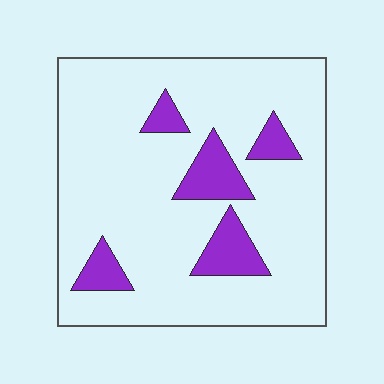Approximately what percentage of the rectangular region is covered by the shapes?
Approximately 15%.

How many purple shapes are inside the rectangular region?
5.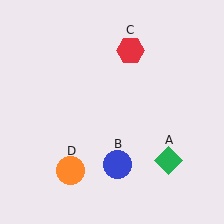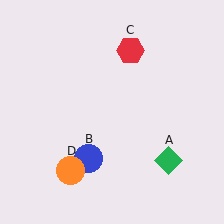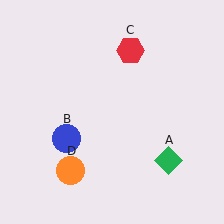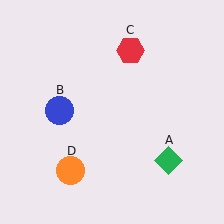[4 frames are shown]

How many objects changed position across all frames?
1 object changed position: blue circle (object B).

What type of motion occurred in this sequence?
The blue circle (object B) rotated clockwise around the center of the scene.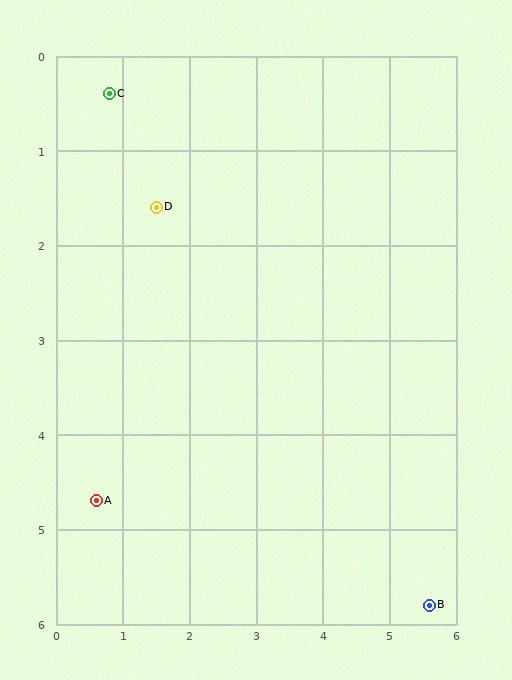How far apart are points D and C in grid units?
Points D and C are about 1.4 grid units apart.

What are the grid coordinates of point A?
Point A is at approximately (0.6, 4.7).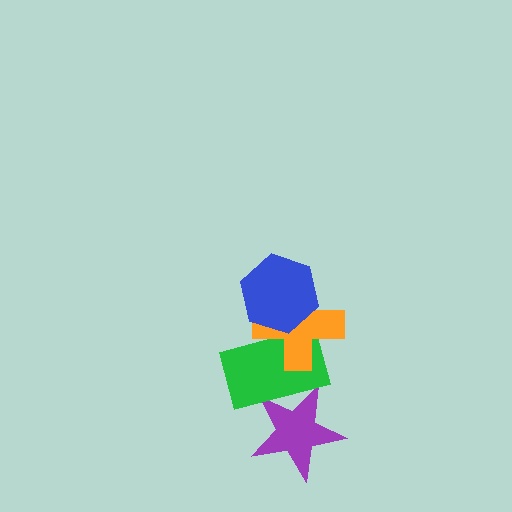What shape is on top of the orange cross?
The blue hexagon is on top of the orange cross.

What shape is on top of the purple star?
The green rectangle is on top of the purple star.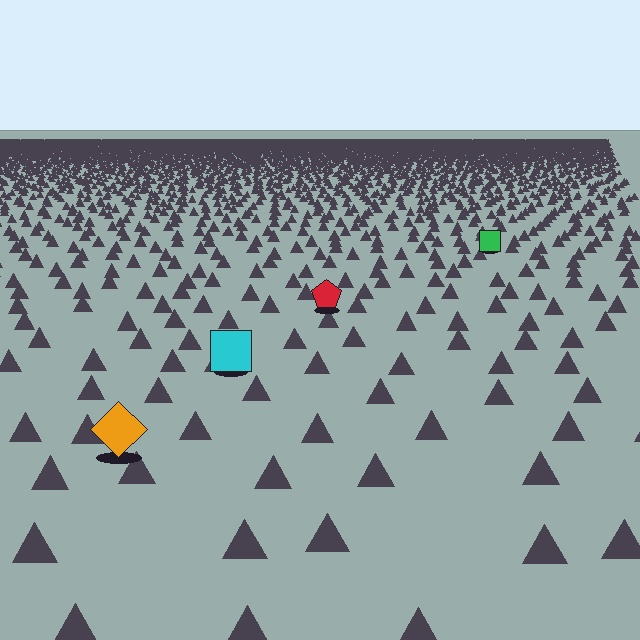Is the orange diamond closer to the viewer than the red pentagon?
Yes. The orange diamond is closer — you can tell from the texture gradient: the ground texture is coarser near it.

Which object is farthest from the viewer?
The green square is farthest from the viewer. It appears smaller and the ground texture around it is denser.